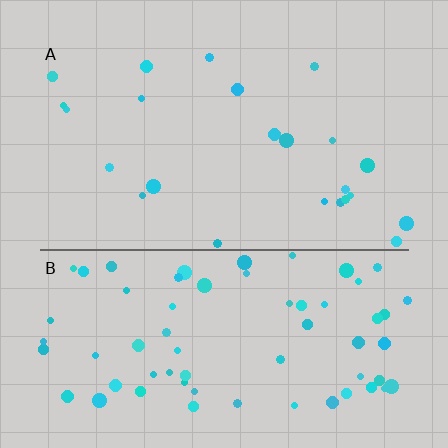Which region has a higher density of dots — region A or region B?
B (the bottom).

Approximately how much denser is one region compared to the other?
Approximately 2.9× — region B over region A.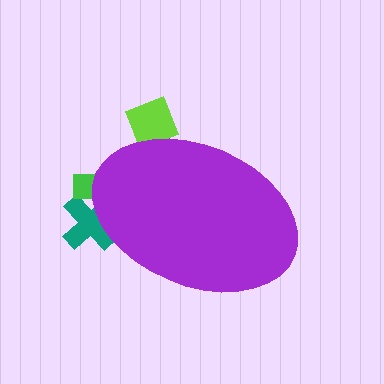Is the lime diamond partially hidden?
Yes, the lime diamond is partially hidden behind the purple ellipse.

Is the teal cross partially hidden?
Yes, the teal cross is partially hidden behind the purple ellipse.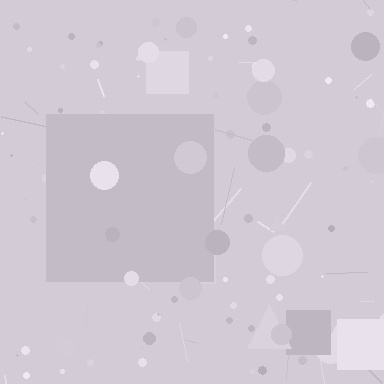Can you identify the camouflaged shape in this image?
The camouflaged shape is a square.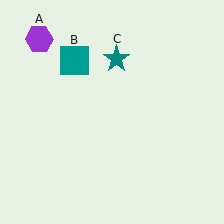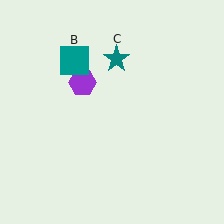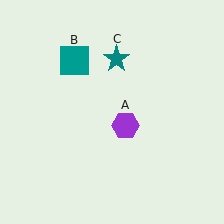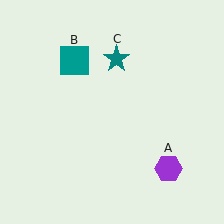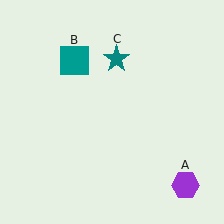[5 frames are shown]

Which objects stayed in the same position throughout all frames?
Teal square (object B) and teal star (object C) remained stationary.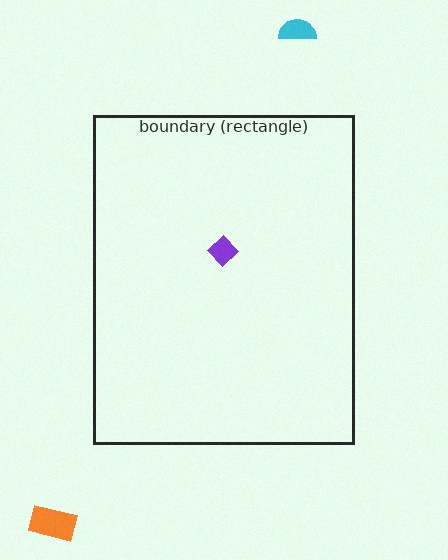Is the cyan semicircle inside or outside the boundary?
Outside.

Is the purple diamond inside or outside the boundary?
Inside.